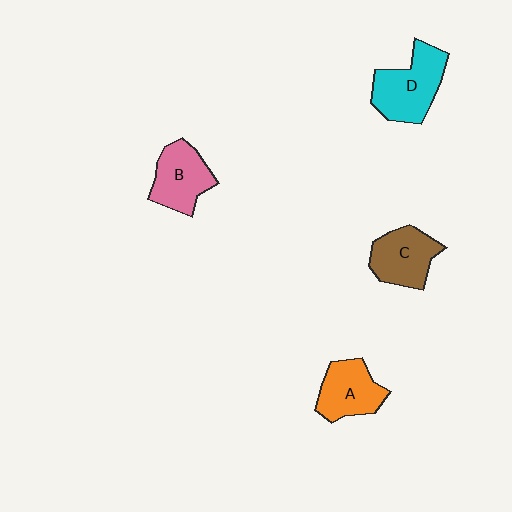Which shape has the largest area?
Shape D (cyan).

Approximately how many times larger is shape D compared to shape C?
Approximately 1.2 times.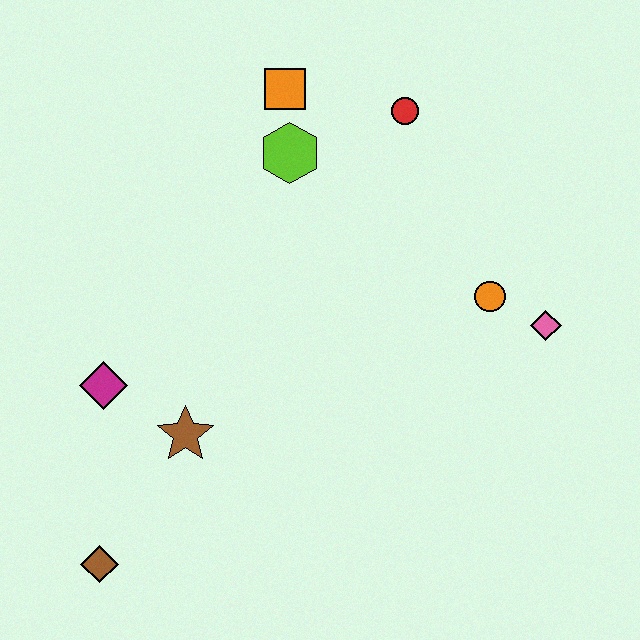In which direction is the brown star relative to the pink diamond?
The brown star is to the left of the pink diamond.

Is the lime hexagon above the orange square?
No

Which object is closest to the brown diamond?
The brown star is closest to the brown diamond.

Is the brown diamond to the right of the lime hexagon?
No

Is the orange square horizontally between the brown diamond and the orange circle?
Yes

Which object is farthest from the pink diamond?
The brown diamond is farthest from the pink diamond.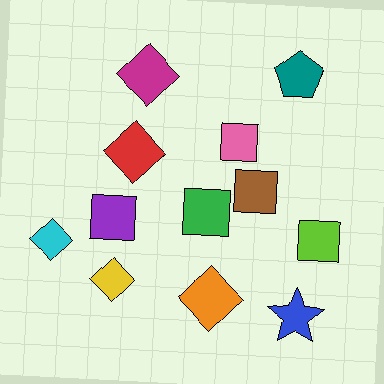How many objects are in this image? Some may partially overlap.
There are 12 objects.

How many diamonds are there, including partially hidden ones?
There are 5 diamonds.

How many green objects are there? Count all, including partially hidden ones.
There is 1 green object.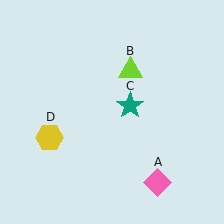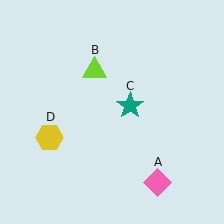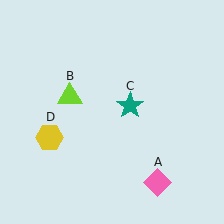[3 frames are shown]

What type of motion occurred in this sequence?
The lime triangle (object B) rotated counterclockwise around the center of the scene.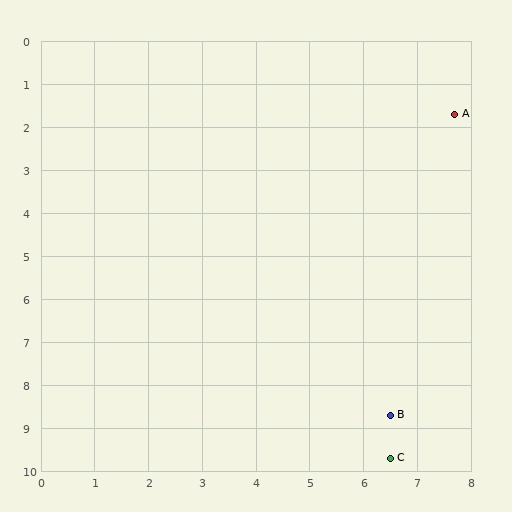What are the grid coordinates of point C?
Point C is at approximately (6.5, 9.7).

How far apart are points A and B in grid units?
Points A and B are about 7.1 grid units apart.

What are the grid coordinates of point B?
Point B is at approximately (6.5, 8.7).